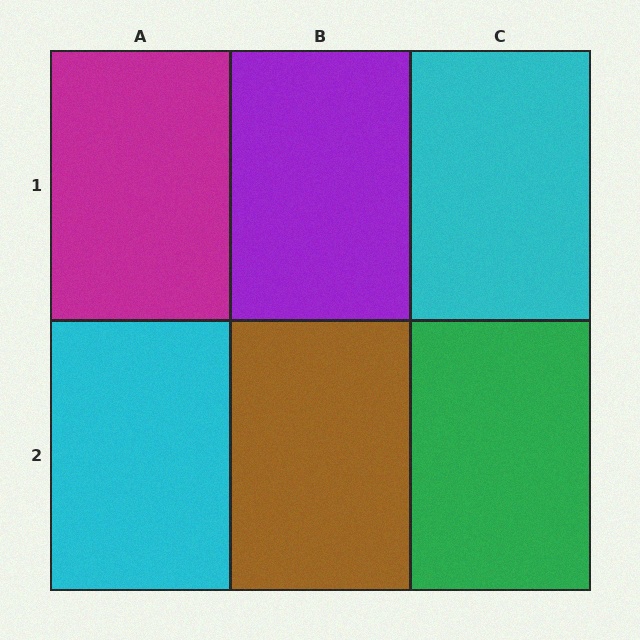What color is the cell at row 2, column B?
Brown.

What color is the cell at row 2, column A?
Cyan.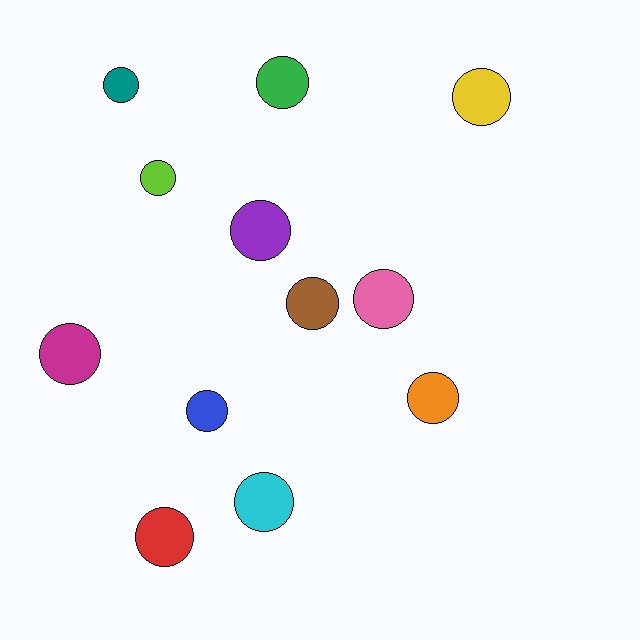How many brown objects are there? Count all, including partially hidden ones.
There is 1 brown object.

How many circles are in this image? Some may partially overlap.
There are 12 circles.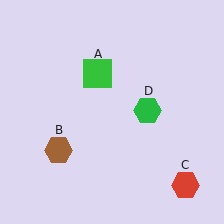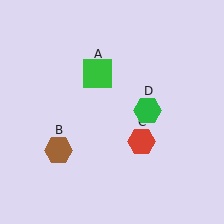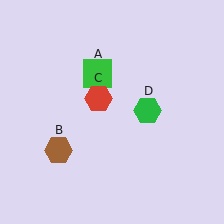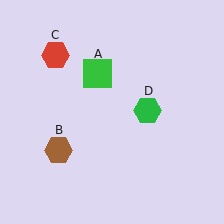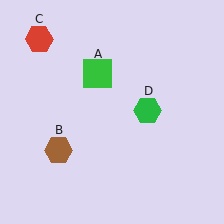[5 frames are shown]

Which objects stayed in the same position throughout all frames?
Green square (object A) and brown hexagon (object B) and green hexagon (object D) remained stationary.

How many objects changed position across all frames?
1 object changed position: red hexagon (object C).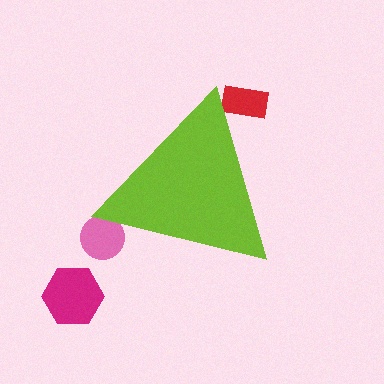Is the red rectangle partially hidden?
Yes, the red rectangle is partially hidden behind the lime triangle.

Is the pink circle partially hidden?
Yes, the pink circle is partially hidden behind the lime triangle.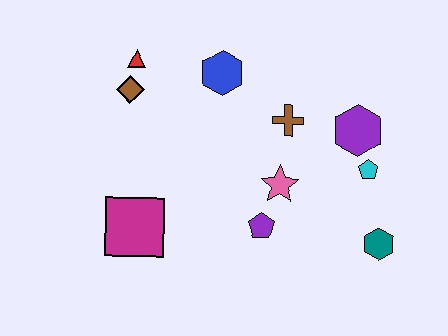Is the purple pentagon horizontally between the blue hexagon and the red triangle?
No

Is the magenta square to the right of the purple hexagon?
No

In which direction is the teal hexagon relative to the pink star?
The teal hexagon is to the right of the pink star.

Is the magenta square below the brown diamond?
Yes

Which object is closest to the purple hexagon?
The cyan pentagon is closest to the purple hexagon.